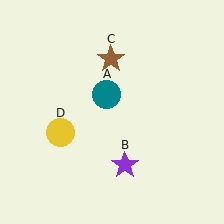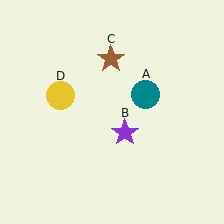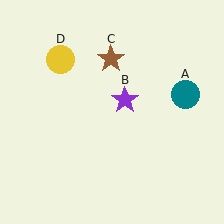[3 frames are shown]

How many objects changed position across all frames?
3 objects changed position: teal circle (object A), purple star (object B), yellow circle (object D).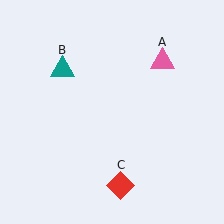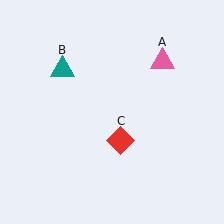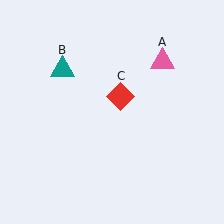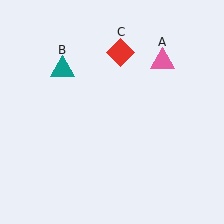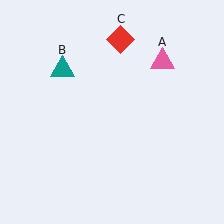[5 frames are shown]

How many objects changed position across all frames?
1 object changed position: red diamond (object C).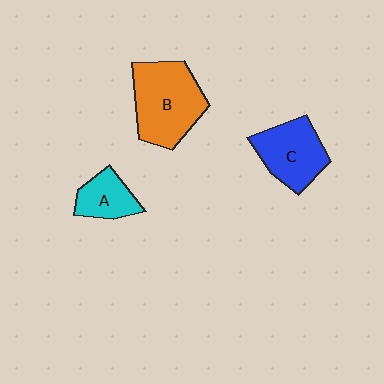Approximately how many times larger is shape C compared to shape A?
Approximately 1.6 times.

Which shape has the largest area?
Shape B (orange).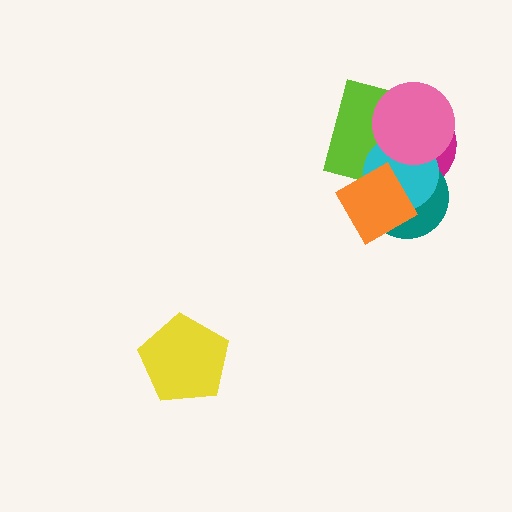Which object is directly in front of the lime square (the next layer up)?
The magenta ellipse is directly in front of the lime square.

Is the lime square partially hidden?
Yes, it is partially covered by another shape.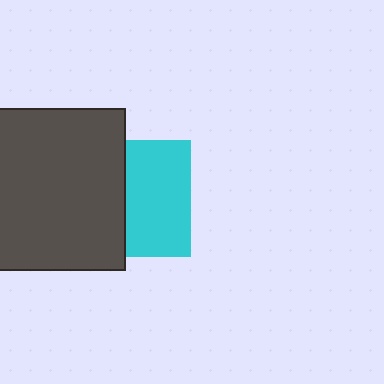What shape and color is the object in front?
The object in front is a dark gray square.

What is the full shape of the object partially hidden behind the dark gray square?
The partially hidden object is a cyan square.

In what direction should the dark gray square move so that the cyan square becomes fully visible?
The dark gray square should move left. That is the shortest direction to clear the overlap and leave the cyan square fully visible.